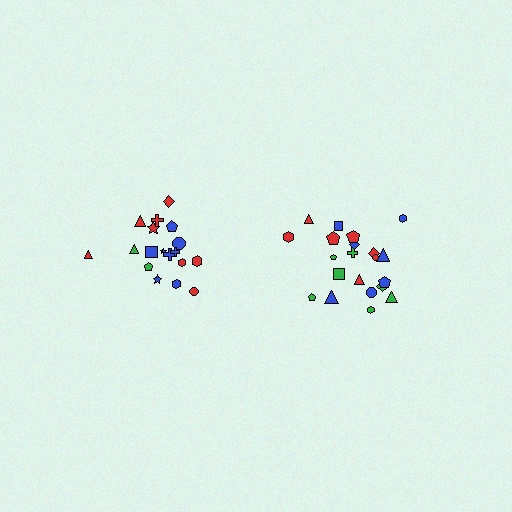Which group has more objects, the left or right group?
The right group.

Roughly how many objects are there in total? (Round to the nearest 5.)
Roughly 40 objects in total.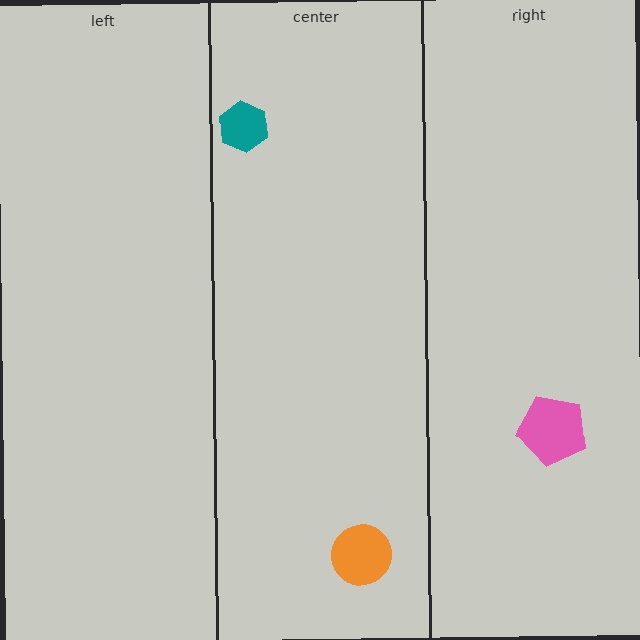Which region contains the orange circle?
The center region.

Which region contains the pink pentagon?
The right region.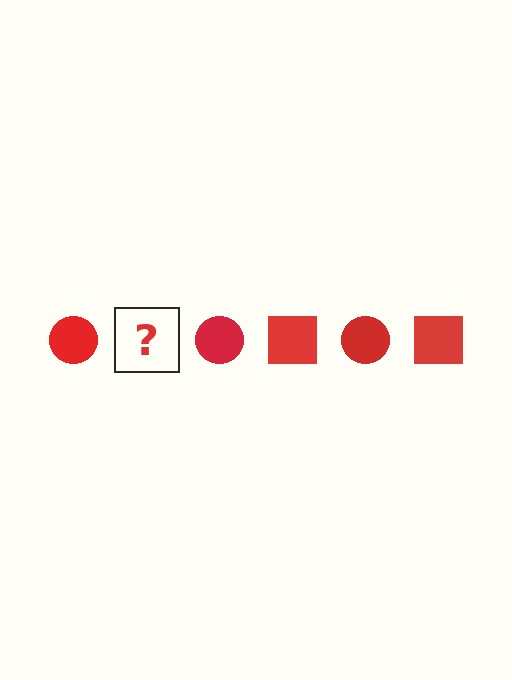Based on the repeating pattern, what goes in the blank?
The blank should be a red square.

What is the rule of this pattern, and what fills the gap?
The rule is that the pattern cycles through circle, square shapes in red. The gap should be filled with a red square.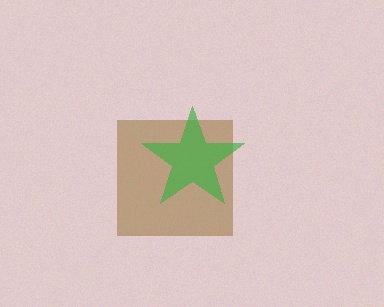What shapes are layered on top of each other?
The layered shapes are: a brown square, a green star.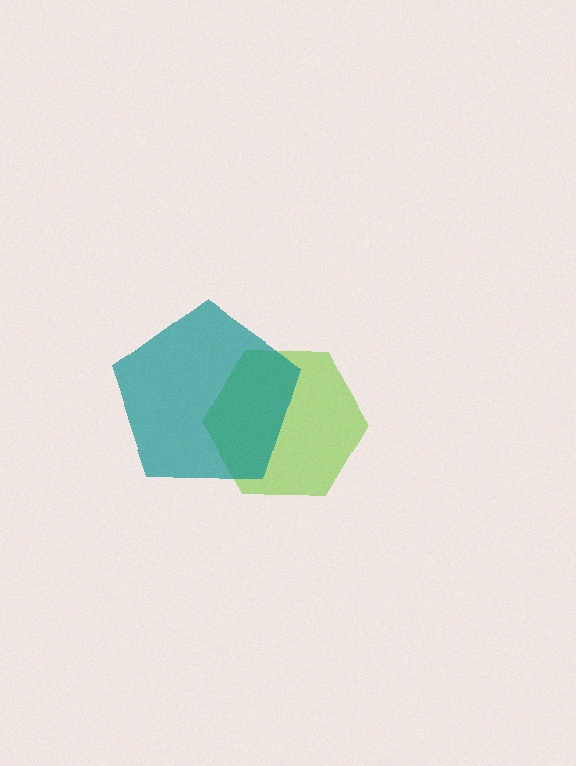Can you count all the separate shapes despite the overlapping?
Yes, there are 2 separate shapes.